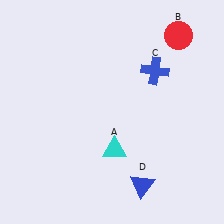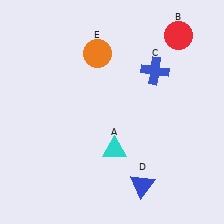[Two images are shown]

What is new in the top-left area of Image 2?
An orange circle (E) was added in the top-left area of Image 2.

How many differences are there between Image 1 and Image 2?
There is 1 difference between the two images.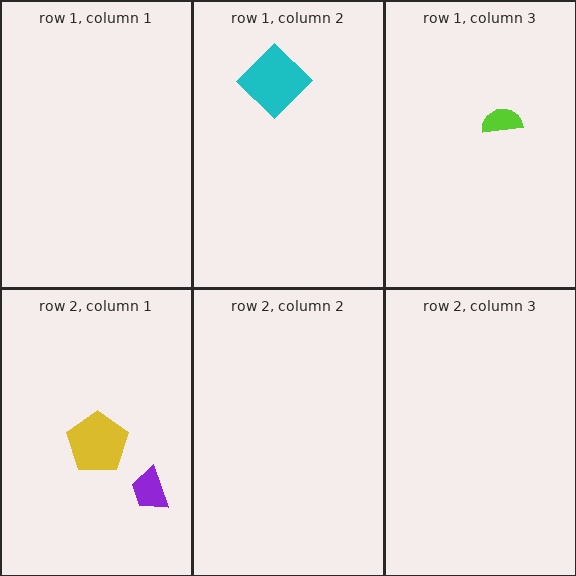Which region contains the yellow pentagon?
The row 2, column 1 region.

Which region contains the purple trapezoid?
The row 2, column 1 region.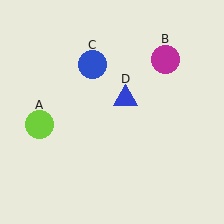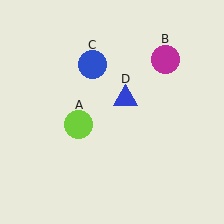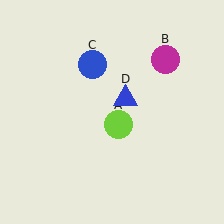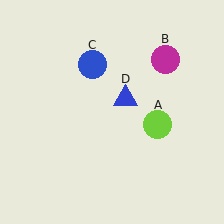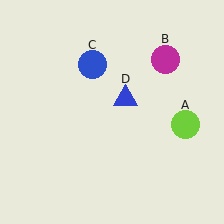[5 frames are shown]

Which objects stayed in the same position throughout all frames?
Magenta circle (object B) and blue circle (object C) and blue triangle (object D) remained stationary.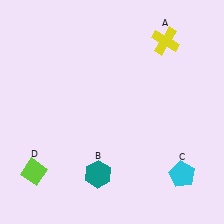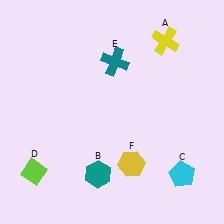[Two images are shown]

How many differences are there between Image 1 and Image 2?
There are 2 differences between the two images.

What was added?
A teal cross (E), a yellow hexagon (F) were added in Image 2.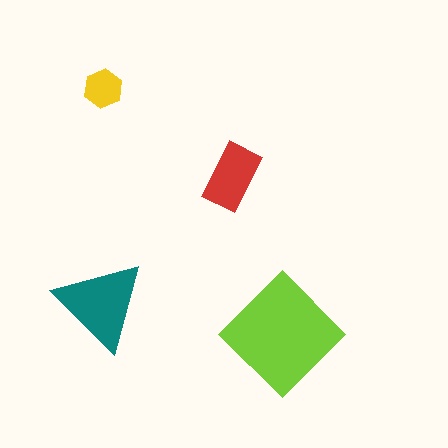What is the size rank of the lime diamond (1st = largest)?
1st.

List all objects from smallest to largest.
The yellow hexagon, the red rectangle, the teal triangle, the lime diamond.